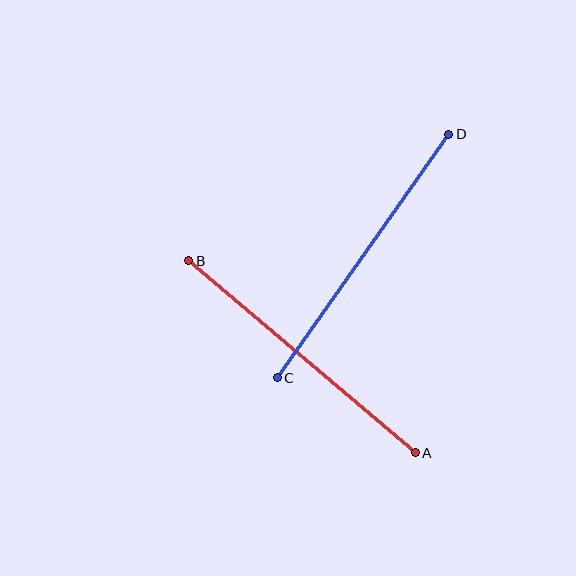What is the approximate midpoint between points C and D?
The midpoint is at approximately (363, 256) pixels.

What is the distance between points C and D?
The distance is approximately 298 pixels.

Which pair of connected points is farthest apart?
Points C and D are farthest apart.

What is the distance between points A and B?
The distance is approximately 297 pixels.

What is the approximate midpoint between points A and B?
The midpoint is at approximately (302, 357) pixels.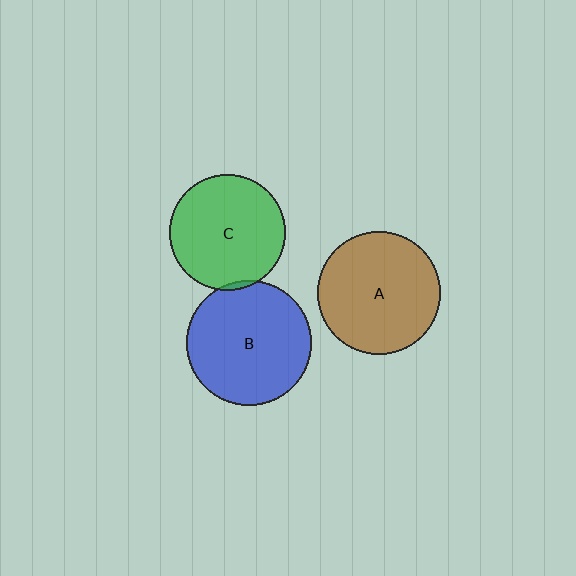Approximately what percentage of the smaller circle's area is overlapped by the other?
Approximately 5%.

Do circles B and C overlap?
Yes.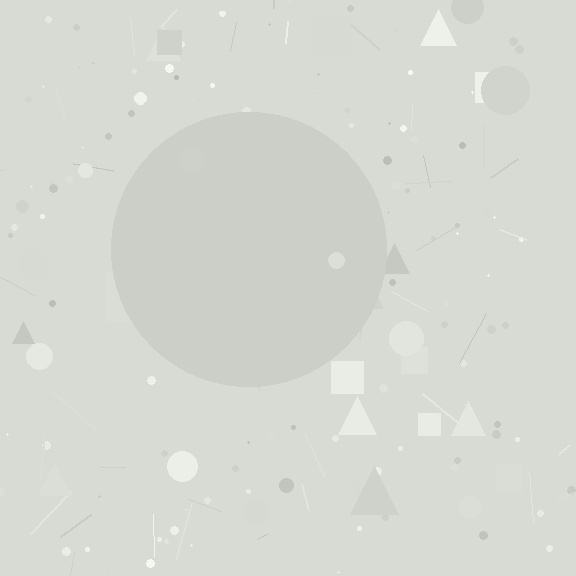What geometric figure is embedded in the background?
A circle is embedded in the background.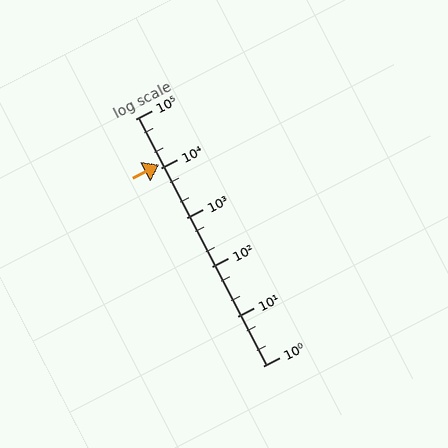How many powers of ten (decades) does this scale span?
The scale spans 5 decades, from 1 to 100000.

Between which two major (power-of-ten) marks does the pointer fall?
The pointer is between 10000 and 100000.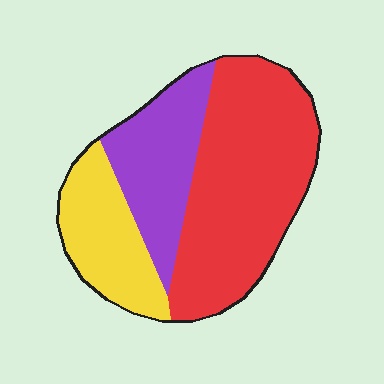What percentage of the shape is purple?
Purple takes up about one quarter (1/4) of the shape.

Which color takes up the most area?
Red, at roughly 55%.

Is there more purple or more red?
Red.